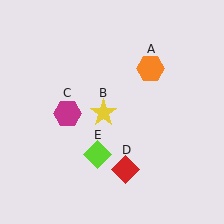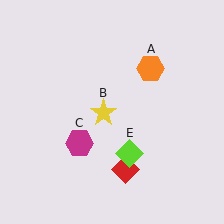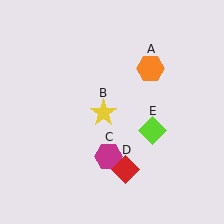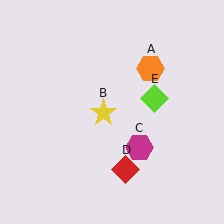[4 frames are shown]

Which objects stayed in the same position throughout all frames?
Orange hexagon (object A) and yellow star (object B) and red diamond (object D) remained stationary.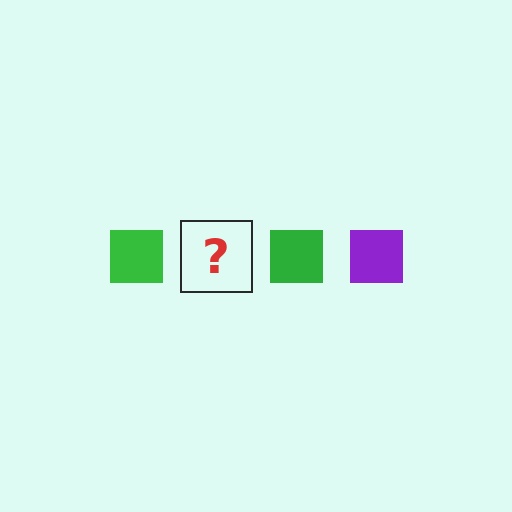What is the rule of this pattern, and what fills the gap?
The rule is that the pattern cycles through green, purple squares. The gap should be filled with a purple square.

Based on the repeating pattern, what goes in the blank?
The blank should be a purple square.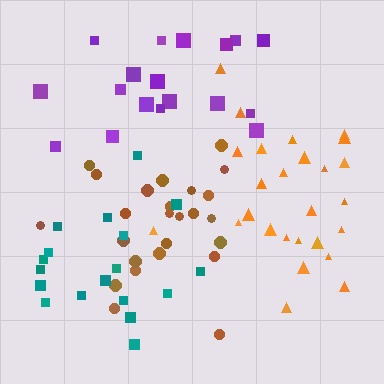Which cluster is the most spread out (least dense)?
Purple.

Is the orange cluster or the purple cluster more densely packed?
Orange.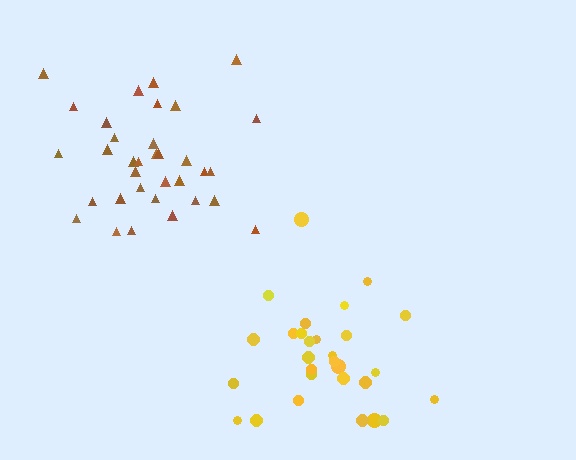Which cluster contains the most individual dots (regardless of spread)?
Brown (34).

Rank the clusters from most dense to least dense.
yellow, brown.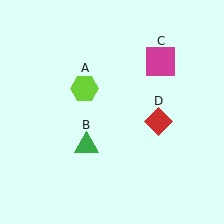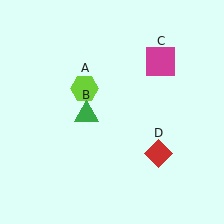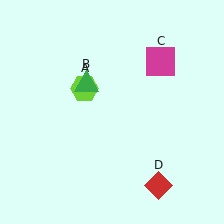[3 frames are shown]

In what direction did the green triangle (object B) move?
The green triangle (object B) moved up.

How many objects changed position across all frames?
2 objects changed position: green triangle (object B), red diamond (object D).